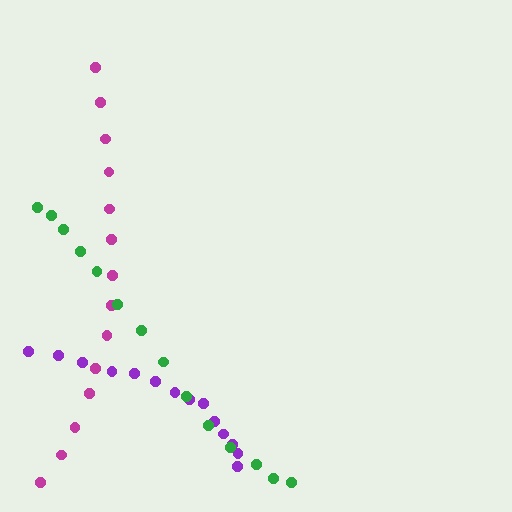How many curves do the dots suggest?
There are 3 distinct paths.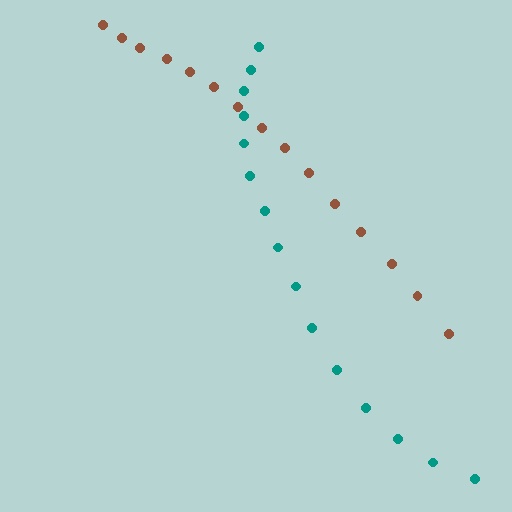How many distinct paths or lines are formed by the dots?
There are 2 distinct paths.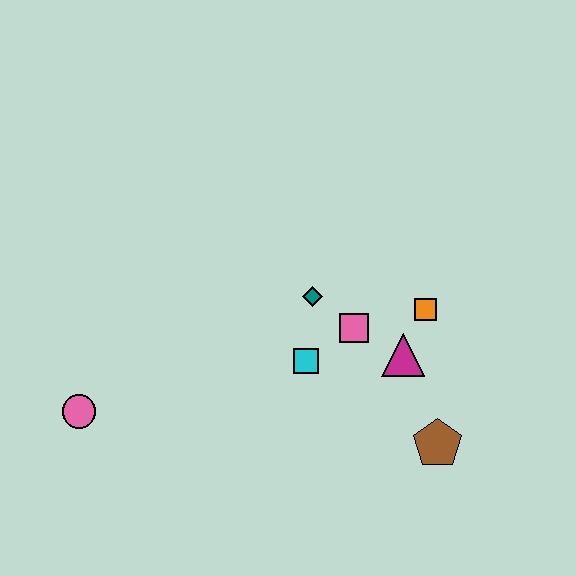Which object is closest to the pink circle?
The cyan square is closest to the pink circle.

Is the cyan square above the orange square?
No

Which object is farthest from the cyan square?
The pink circle is farthest from the cyan square.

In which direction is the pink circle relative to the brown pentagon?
The pink circle is to the left of the brown pentagon.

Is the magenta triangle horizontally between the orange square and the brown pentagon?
No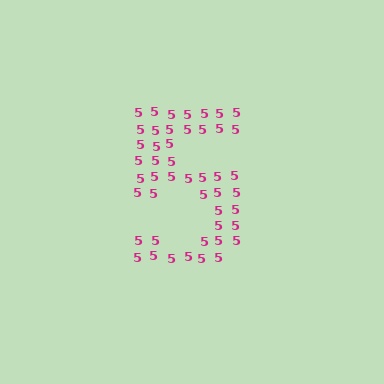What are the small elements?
The small elements are digit 5's.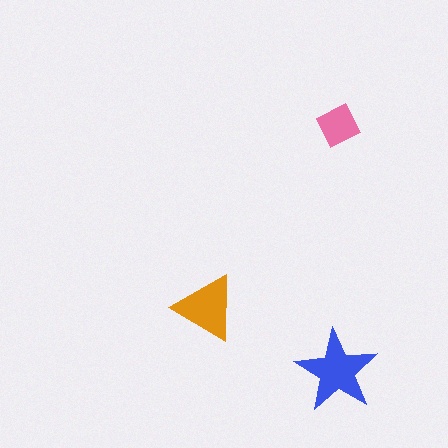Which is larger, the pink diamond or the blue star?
The blue star.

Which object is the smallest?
The pink diamond.